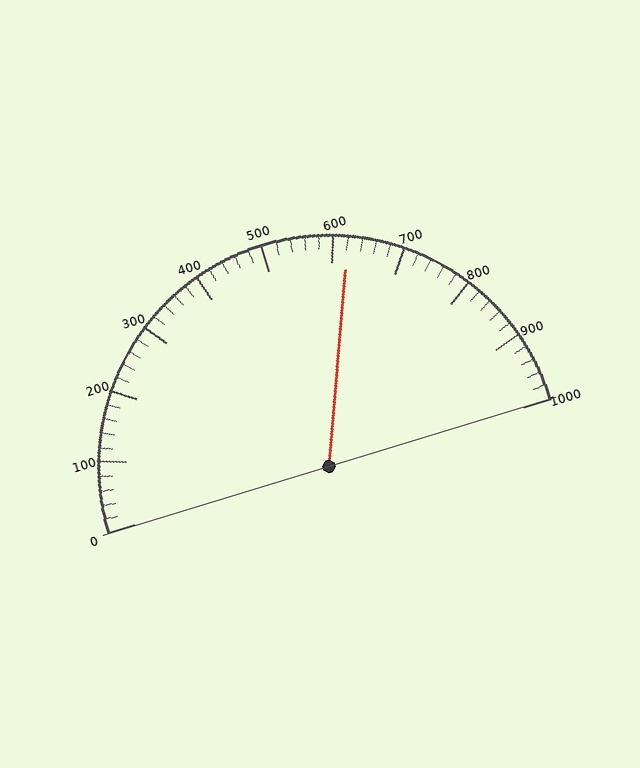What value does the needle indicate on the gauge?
The needle indicates approximately 620.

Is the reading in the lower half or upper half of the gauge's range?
The reading is in the upper half of the range (0 to 1000).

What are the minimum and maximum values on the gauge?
The gauge ranges from 0 to 1000.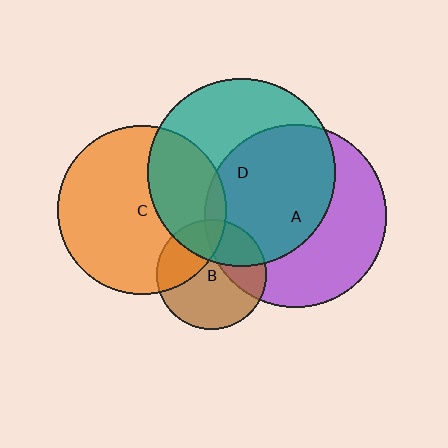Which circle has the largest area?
Circle D (teal).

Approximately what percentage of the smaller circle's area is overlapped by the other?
Approximately 30%.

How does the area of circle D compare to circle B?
Approximately 2.9 times.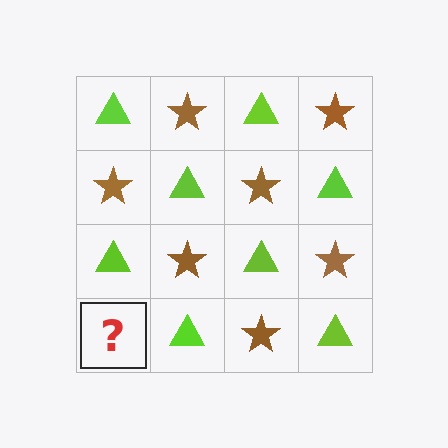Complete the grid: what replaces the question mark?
The question mark should be replaced with a brown star.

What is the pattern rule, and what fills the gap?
The rule is that it alternates lime triangle and brown star in a checkerboard pattern. The gap should be filled with a brown star.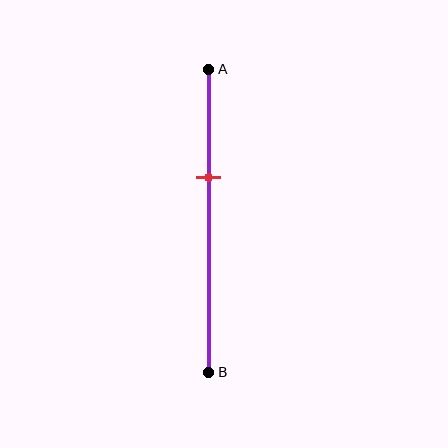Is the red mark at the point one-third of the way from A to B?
Yes, the mark is approximately at the one-third point.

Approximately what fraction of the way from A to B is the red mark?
The red mark is approximately 35% of the way from A to B.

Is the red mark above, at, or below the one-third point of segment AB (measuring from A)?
The red mark is approximately at the one-third point of segment AB.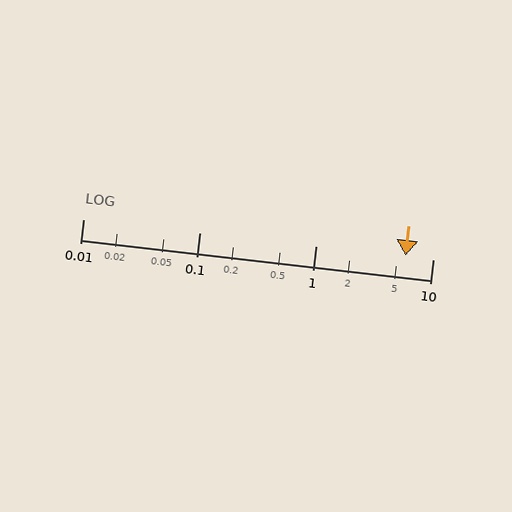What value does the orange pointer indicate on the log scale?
The pointer indicates approximately 5.8.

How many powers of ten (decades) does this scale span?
The scale spans 3 decades, from 0.01 to 10.